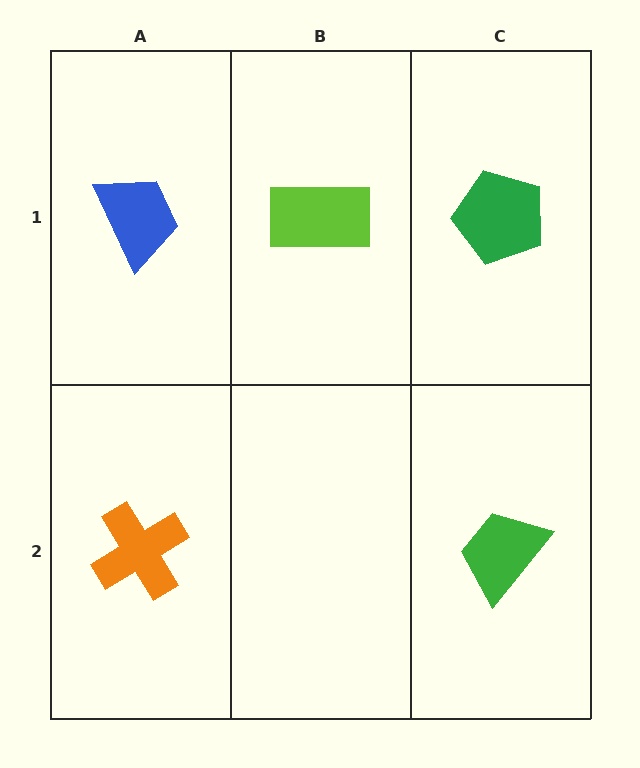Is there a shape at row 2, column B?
No, that cell is empty.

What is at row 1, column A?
A blue trapezoid.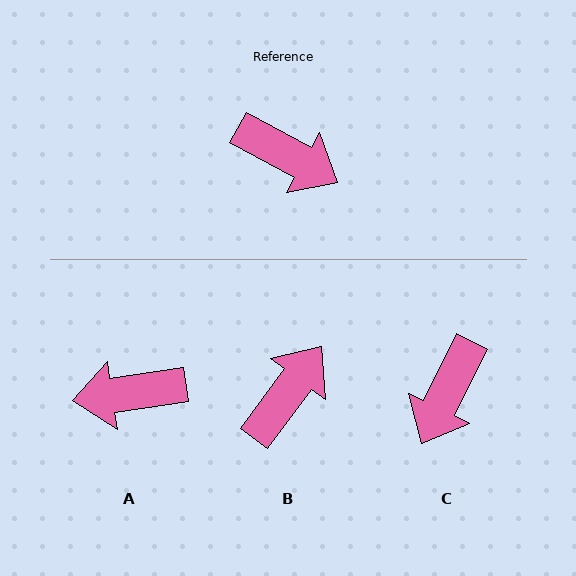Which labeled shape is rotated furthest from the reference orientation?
A, about 143 degrees away.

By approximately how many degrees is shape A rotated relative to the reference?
Approximately 143 degrees clockwise.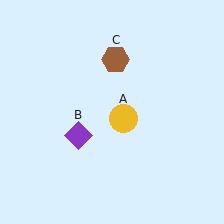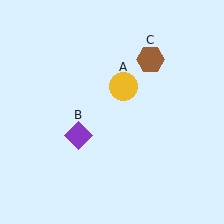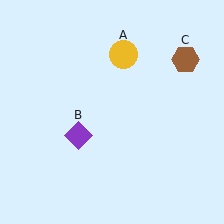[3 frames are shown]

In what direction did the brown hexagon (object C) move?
The brown hexagon (object C) moved right.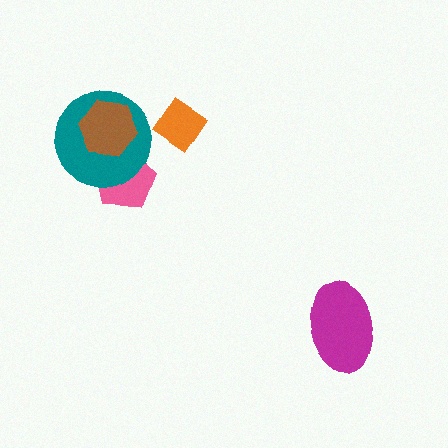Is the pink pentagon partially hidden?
Yes, it is partially covered by another shape.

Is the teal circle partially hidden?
Yes, it is partially covered by another shape.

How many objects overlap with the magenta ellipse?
0 objects overlap with the magenta ellipse.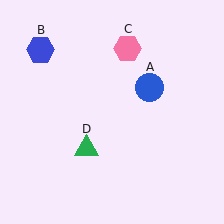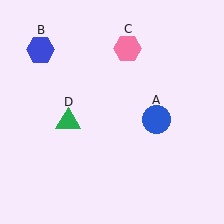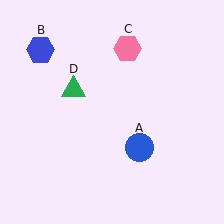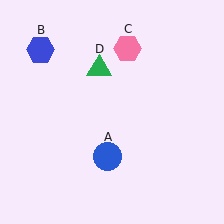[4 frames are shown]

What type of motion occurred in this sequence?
The blue circle (object A), green triangle (object D) rotated clockwise around the center of the scene.